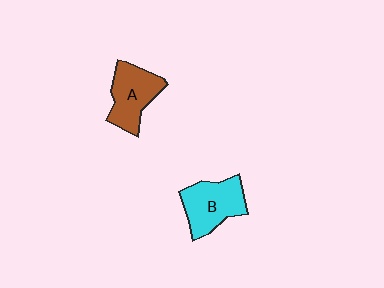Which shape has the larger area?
Shape B (cyan).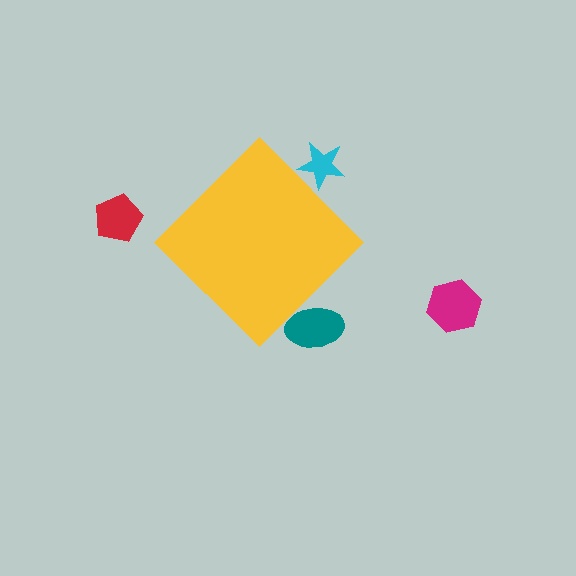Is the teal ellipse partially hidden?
Yes, the teal ellipse is partially hidden behind the yellow diamond.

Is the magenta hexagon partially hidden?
No, the magenta hexagon is fully visible.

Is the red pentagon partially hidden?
No, the red pentagon is fully visible.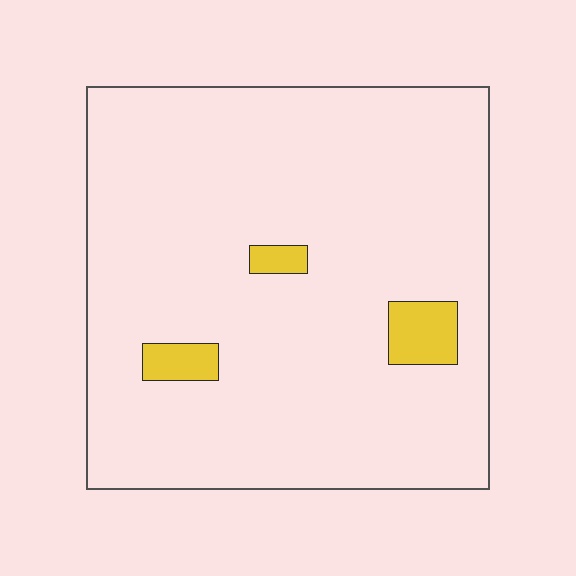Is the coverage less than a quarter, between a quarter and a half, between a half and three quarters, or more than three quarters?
Less than a quarter.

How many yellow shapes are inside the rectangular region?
3.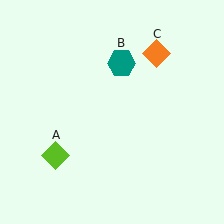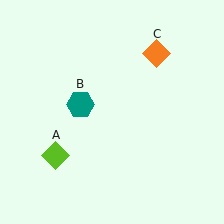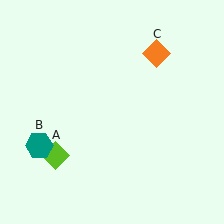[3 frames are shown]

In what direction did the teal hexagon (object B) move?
The teal hexagon (object B) moved down and to the left.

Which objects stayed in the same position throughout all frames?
Lime diamond (object A) and orange diamond (object C) remained stationary.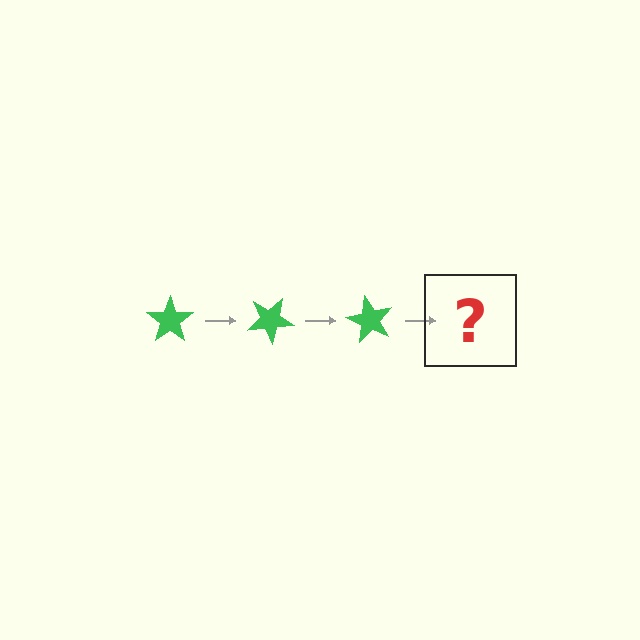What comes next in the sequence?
The next element should be a green star rotated 90 degrees.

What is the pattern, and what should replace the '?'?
The pattern is that the star rotates 30 degrees each step. The '?' should be a green star rotated 90 degrees.